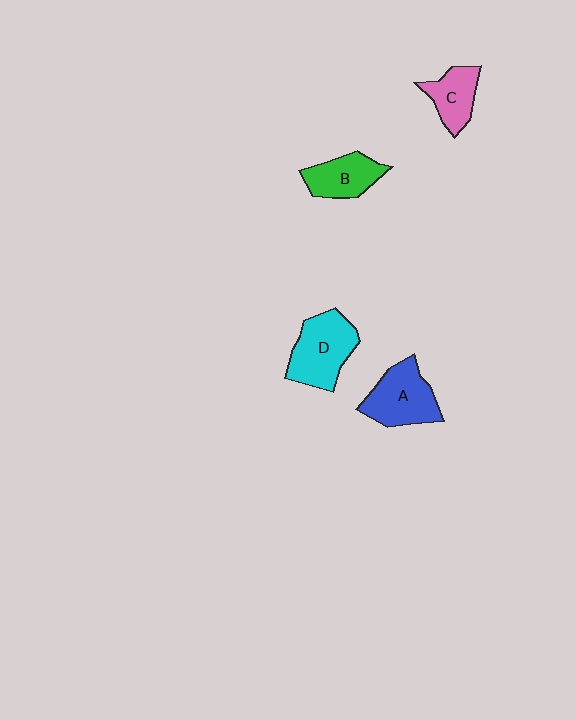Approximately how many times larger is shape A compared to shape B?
Approximately 1.3 times.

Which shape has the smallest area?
Shape C (pink).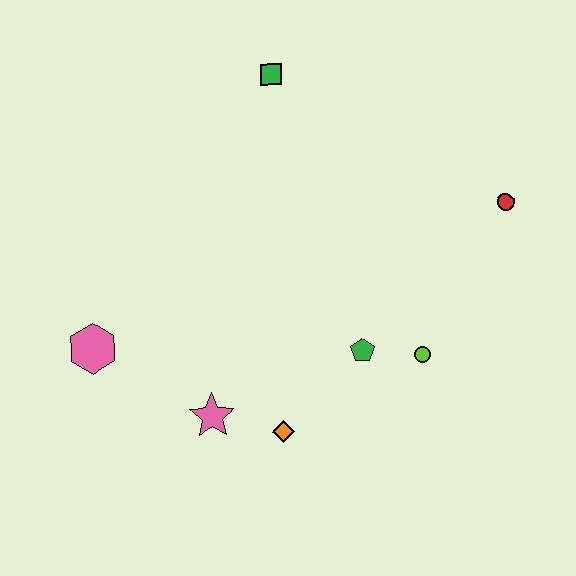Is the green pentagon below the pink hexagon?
Yes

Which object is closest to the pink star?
The orange diamond is closest to the pink star.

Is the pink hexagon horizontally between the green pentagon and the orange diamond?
No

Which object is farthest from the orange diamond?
The green square is farthest from the orange diamond.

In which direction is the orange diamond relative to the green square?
The orange diamond is below the green square.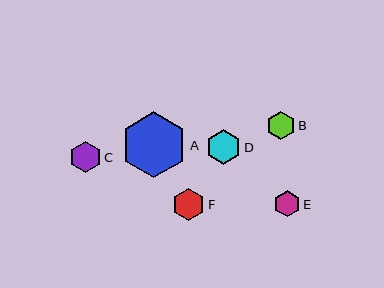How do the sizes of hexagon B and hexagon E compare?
Hexagon B and hexagon E are approximately the same size.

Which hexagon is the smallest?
Hexagon E is the smallest with a size of approximately 26 pixels.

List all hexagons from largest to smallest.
From largest to smallest: A, D, F, C, B, E.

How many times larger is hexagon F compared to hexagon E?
Hexagon F is approximately 1.2 times the size of hexagon E.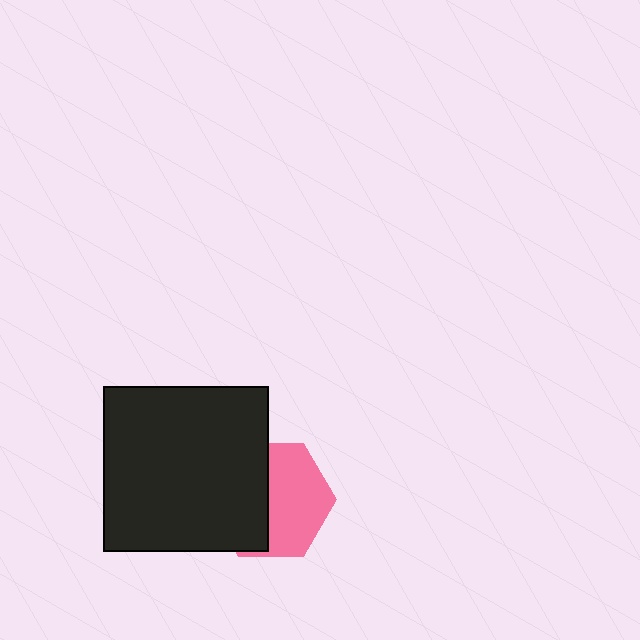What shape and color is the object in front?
The object in front is a black square.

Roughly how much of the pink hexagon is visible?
About half of it is visible (roughly 54%).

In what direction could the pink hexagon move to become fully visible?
The pink hexagon could move right. That would shift it out from behind the black square entirely.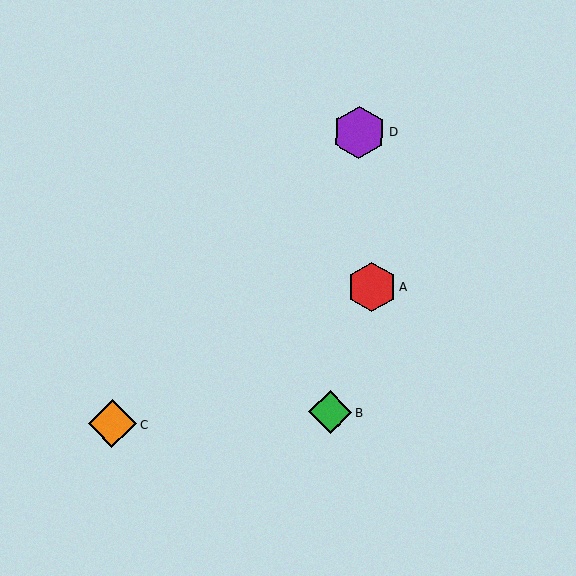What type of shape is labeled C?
Shape C is an orange diamond.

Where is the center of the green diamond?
The center of the green diamond is at (330, 412).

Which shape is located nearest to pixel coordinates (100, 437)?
The orange diamond (labeled C) at (112, 424) is nearest to that location.